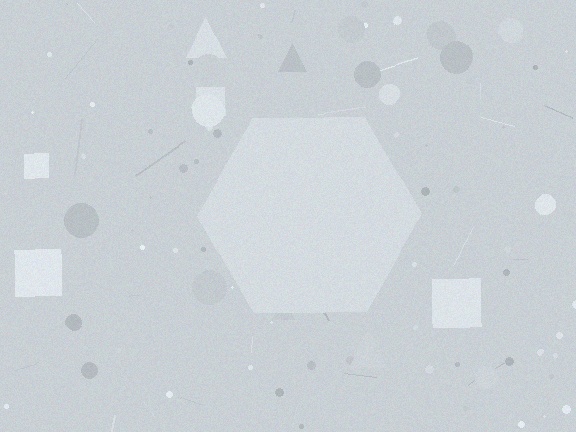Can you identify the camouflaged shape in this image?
The camouflaged shape is a hexagon.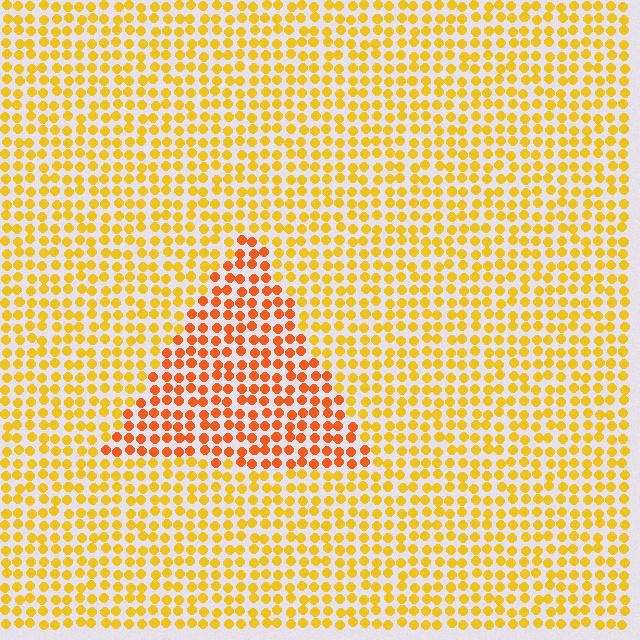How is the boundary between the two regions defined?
The boundary is defined purely by a slight shift in hue (about 31 degrees). Spacing, size, and orientation are identical on both sides.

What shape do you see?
I see a triangle.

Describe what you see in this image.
The image is filled with small yellow elements in a uniform arrangement. A triangle-shaped region is visible where the elements are tinted to a slightly different hue, forming a subtle color boundary.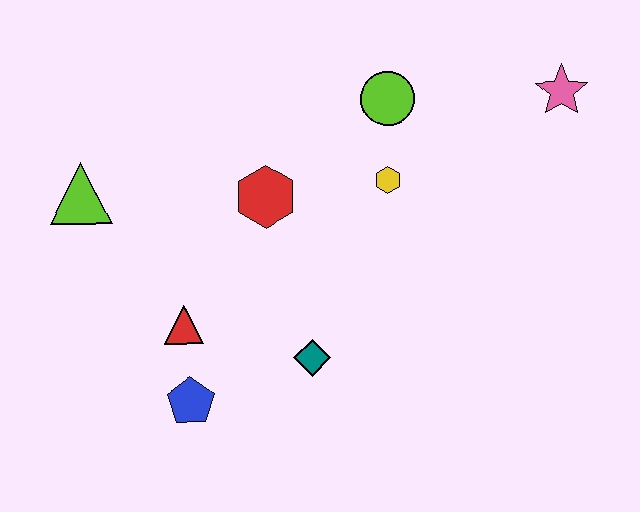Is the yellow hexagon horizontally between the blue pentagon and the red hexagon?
No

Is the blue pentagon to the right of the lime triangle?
Yes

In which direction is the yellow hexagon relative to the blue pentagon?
The yellow hexagon is above the blue pentagon.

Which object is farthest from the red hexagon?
The pink star is farthest from the red hexagon.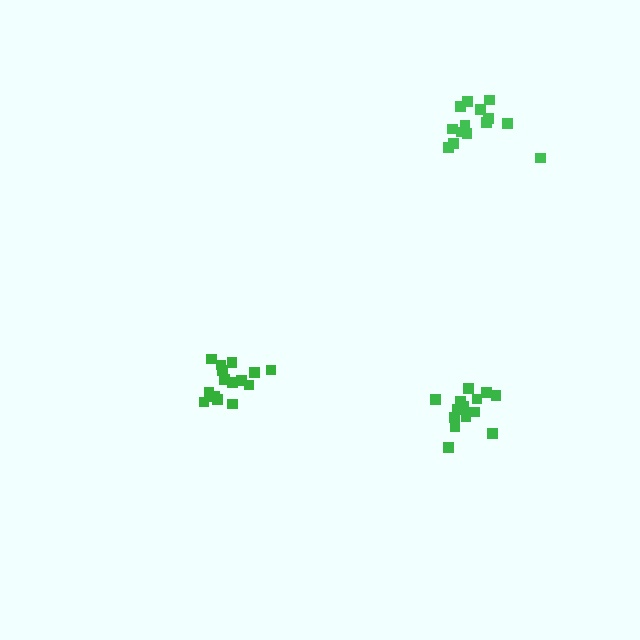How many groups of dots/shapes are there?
There are 3 groups.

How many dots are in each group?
Group 1: 14 dots, Group 2: 15 dots, Group 3: 14 dots (43 total).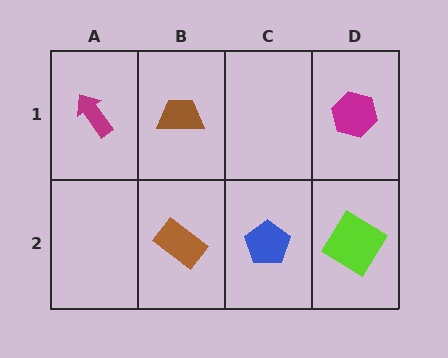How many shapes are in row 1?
3 shapes.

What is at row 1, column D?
A magenta hexagon.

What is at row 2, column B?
A brown rectangle.